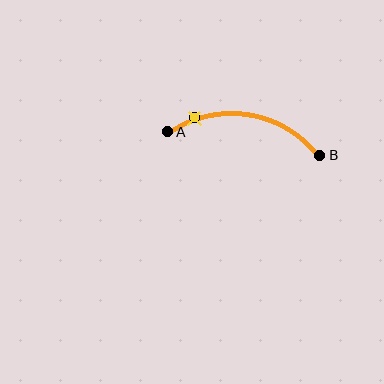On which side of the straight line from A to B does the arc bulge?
The arc bulges above the straight line connecting A and B.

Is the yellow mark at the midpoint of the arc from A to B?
No. The yellow mark lies on the arc but is closer to endpoint A. The arc midpoint would be at the point on the curve equidistant along the arc from both A and B.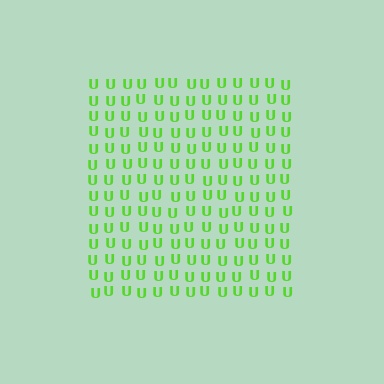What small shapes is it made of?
It is made of small letter U's.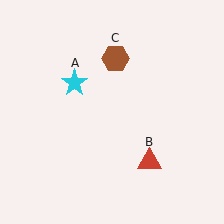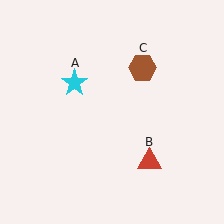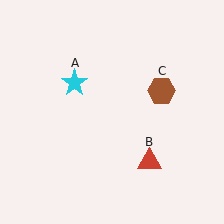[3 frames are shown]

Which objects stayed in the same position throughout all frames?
Cyan star (object A) and red triangle (object B) remained stationary.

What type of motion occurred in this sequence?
The brown hexagon (object C) rotated clockwise around the center of the scene.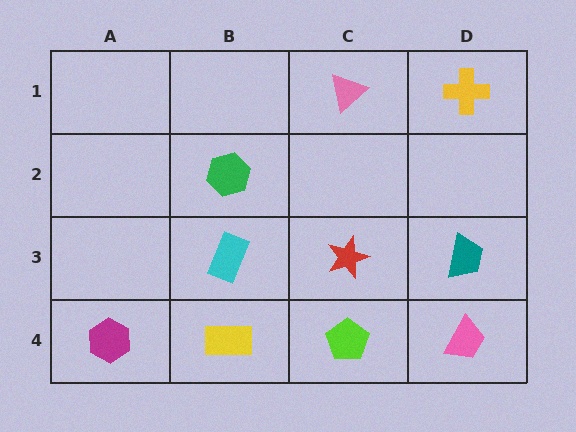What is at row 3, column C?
A red star.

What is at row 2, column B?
A green hexagon.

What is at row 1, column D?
A yellow cross.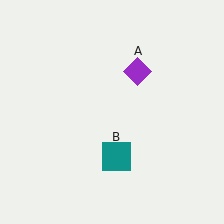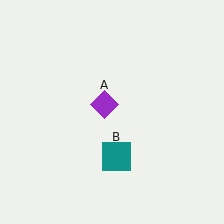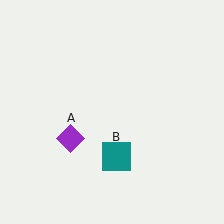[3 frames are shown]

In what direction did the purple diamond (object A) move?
The purple diamond (object A) moved down and to the left.